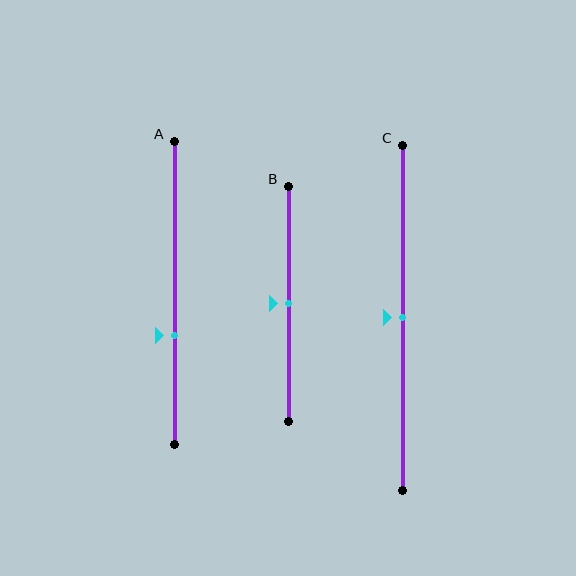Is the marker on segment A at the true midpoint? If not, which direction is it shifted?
No, the marker on segment A is shifted downward by about 14% of the segment length.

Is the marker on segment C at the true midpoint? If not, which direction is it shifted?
Yes, the marker on segment C is at the true midpoint.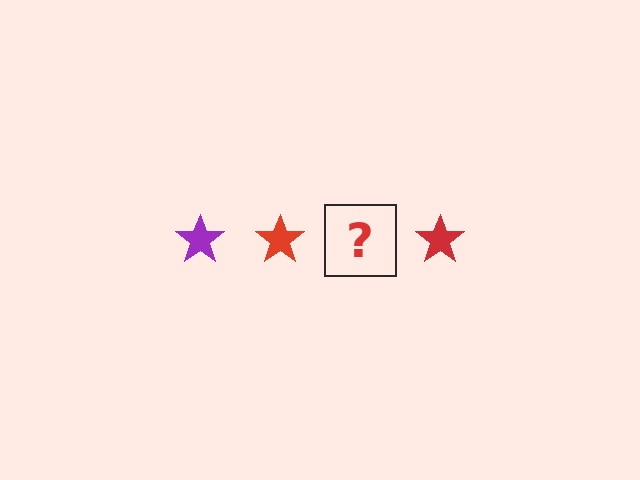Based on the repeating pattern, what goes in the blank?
The blank should be a purple star.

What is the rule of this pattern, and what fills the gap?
The rule is that the pattern cycles through purple, red stars. The gap should be filled with a purple star.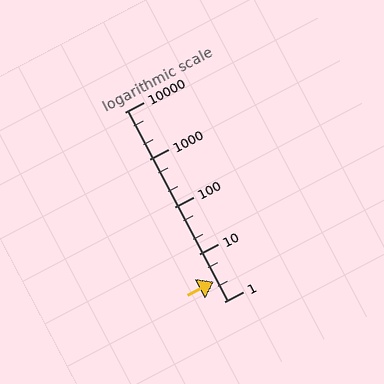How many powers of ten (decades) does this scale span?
The scale spans 4 decades, from 1 to 10000.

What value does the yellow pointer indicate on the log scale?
The pointer indicates approximately 2.6.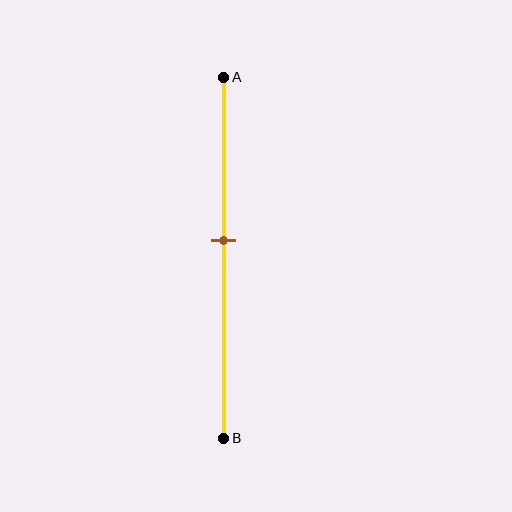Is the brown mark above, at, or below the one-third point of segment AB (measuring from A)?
The brown mark is below the one-third point of segment AB.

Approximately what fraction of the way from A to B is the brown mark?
The brown mark is approximately 45% of the way from A to B.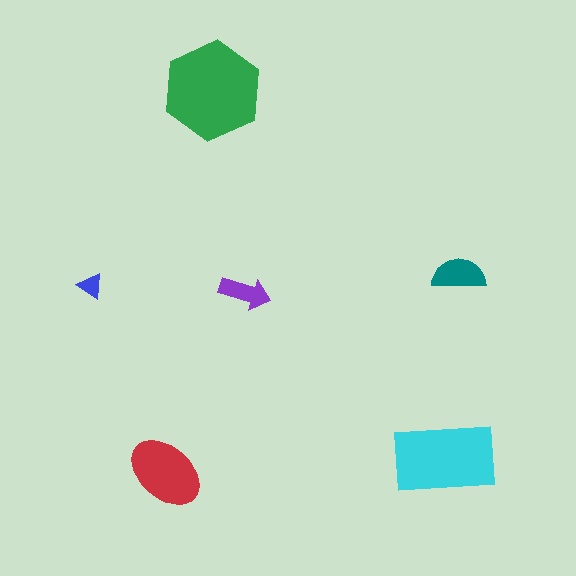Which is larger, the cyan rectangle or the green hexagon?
The green hexagon.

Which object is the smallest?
The blue triangle.